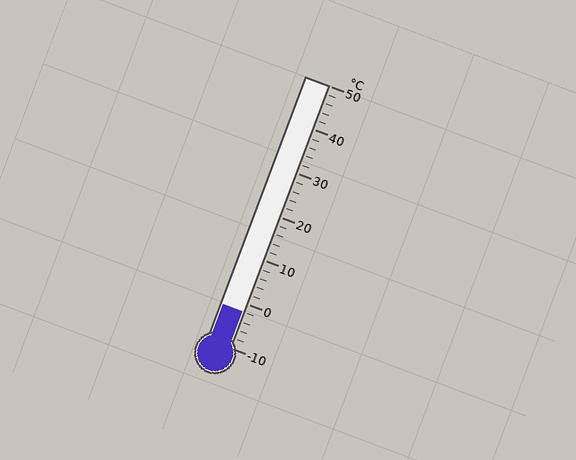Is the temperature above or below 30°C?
The temperature is below 30°C.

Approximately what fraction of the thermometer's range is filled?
The thermometer is filled to approximately 15% of its range.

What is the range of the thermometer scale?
The thermometer scale ranges from -10°C to 50°C.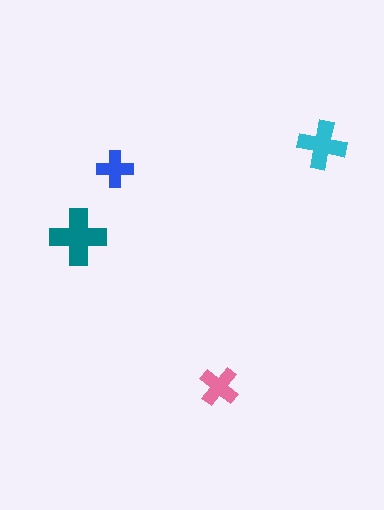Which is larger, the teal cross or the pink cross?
The teal one.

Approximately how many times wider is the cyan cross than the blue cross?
About 1.5 times wider.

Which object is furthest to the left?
The teal cross is leftmost.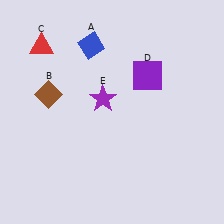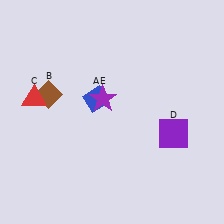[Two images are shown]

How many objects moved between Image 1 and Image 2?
3 objects moved between the two images.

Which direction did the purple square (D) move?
The purple square (D) moved down.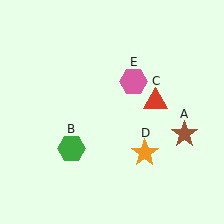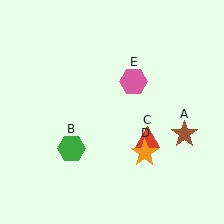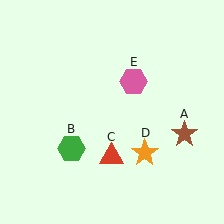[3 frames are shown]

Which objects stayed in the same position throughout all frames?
Brown star (object A) and green hexagon (object B) and orange star (object D) and pink hexagon (object E) remained stationary.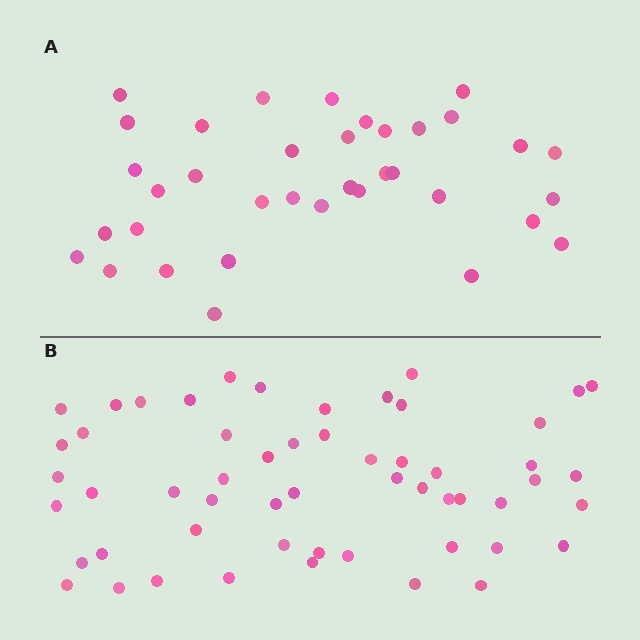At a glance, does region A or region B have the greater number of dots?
Region B (the bottom region) has more dots.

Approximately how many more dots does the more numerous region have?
Region B has approximately 20 more dots than region A.